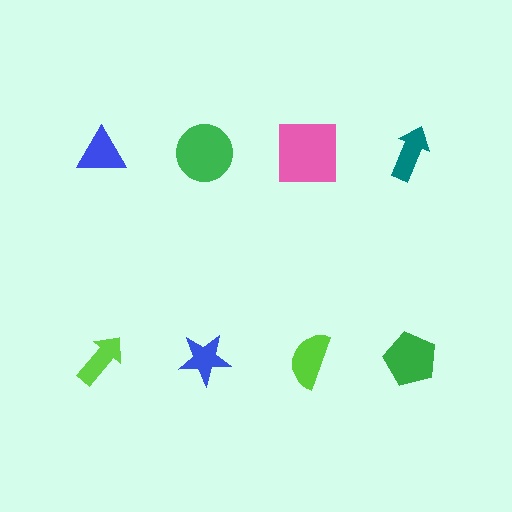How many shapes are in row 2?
4 shapes.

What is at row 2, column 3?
A lime semicircle.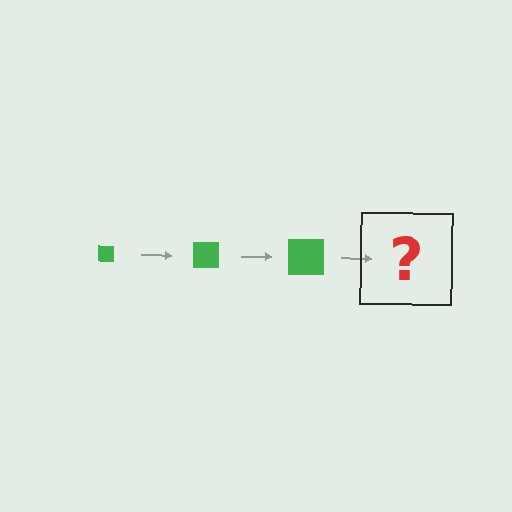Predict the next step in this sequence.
The next step is a green square, larger than the previous one.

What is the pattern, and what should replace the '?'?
The pattern is that the square gets progressively larger each step. The '?' should be a green square, larger than the previous one.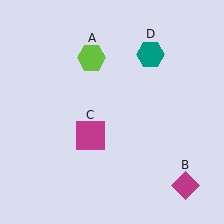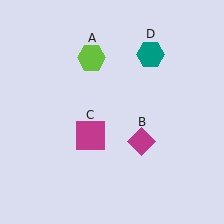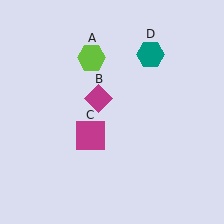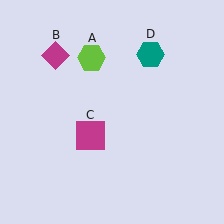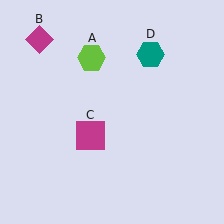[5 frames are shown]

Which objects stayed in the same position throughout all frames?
Lime hexagon (object A) and magenta square (object C) and teal hexagon (object D) remained stationary.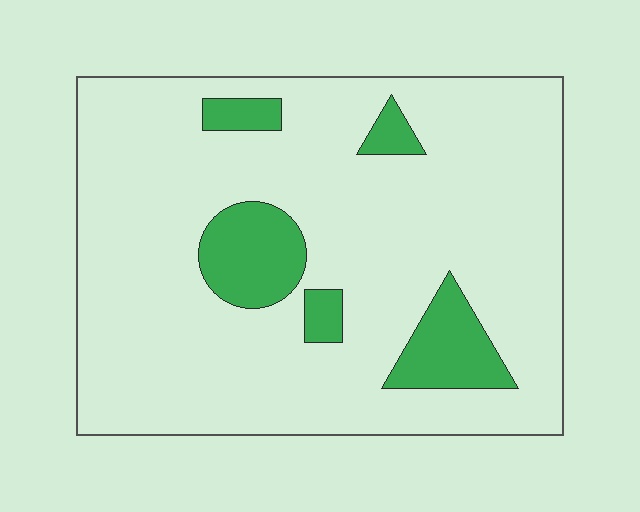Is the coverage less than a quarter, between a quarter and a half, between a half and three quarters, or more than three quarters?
Less than a quarter.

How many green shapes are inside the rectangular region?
5.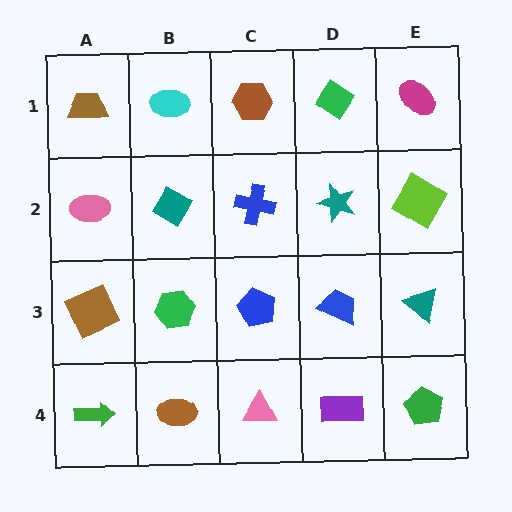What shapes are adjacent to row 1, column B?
A teal diamond (row 2, column B), a brown trapezoid (row 1, column A), a brown hexagon (row 1, column C).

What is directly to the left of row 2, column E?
A teal star.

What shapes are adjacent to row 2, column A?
A brown trapezoid (row 1, column A), a brown square (row 3, column A), a teal diamond (row 2, column B).